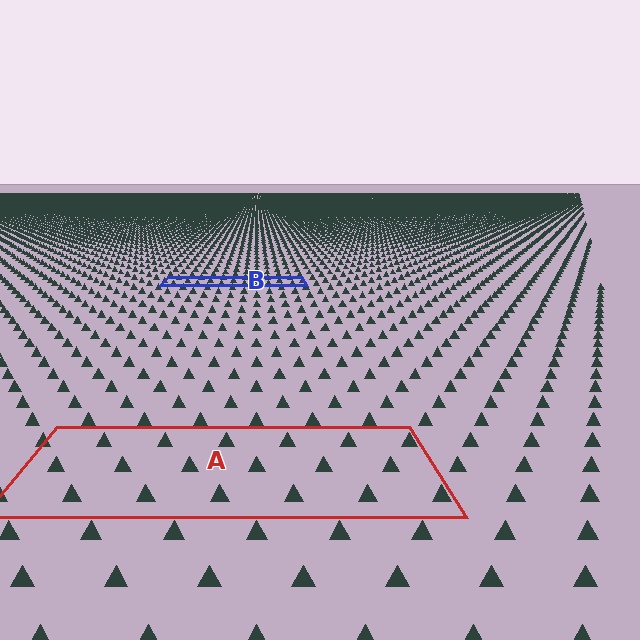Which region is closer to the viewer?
Region A is closer. The texture elements there are larger and more spread out.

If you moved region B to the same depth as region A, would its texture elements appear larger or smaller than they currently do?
They would appear larger. At a closer depth, the same texture elements are projected at a bigger on-screen size.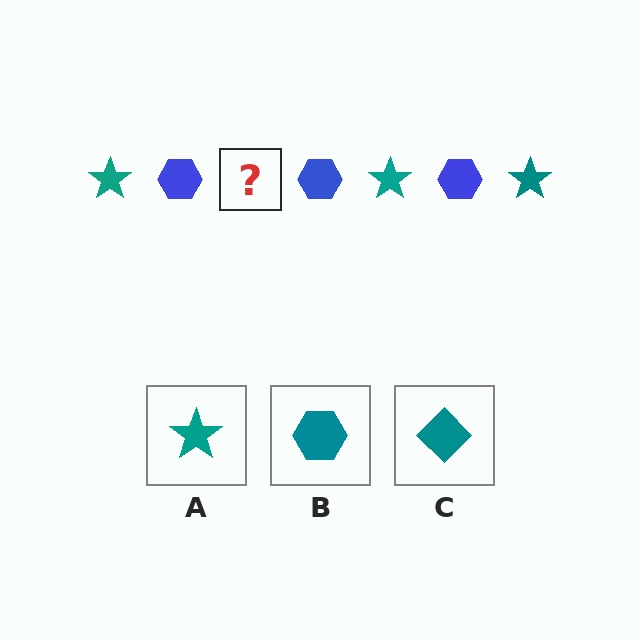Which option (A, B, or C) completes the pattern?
A.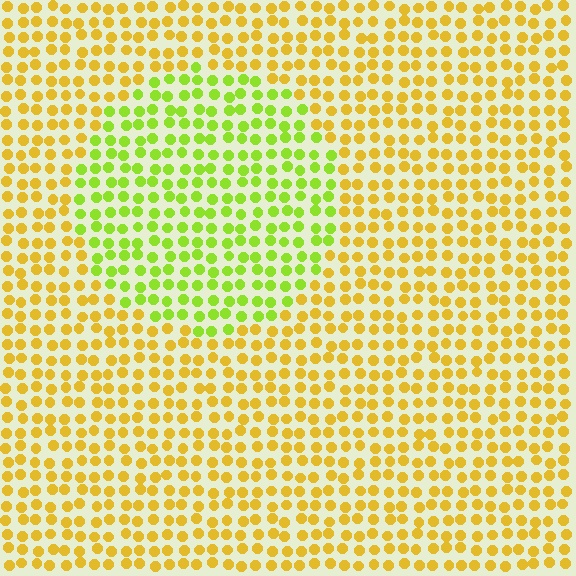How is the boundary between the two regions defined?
The boundary is defined purely by a slight shift in hue (about 41 degrees). Spacing, size, and orientation are identical on both sides.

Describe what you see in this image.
The image is filled with small yellow elements in a uniform arrangement. A circle-shaped region is visible where the elements are tinted to a slightly different hue, forming a subtle color boundary.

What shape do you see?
I see a circle.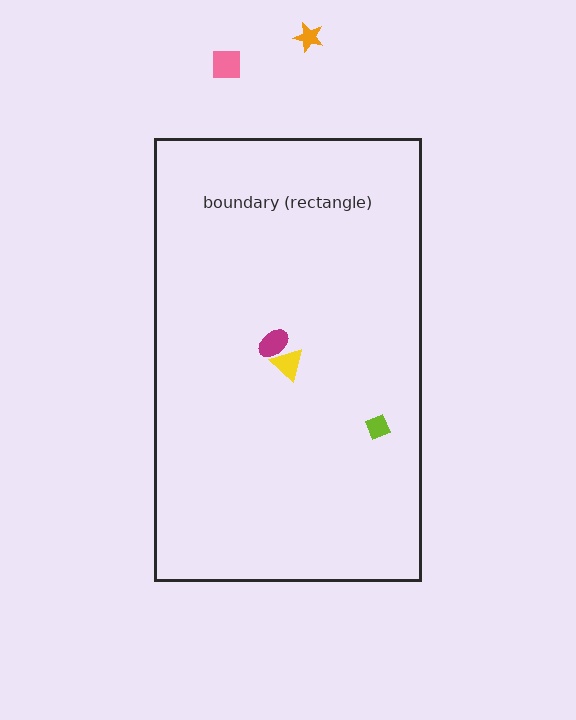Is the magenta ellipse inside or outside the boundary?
Inside.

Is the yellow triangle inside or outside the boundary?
Inside.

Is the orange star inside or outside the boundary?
Outside.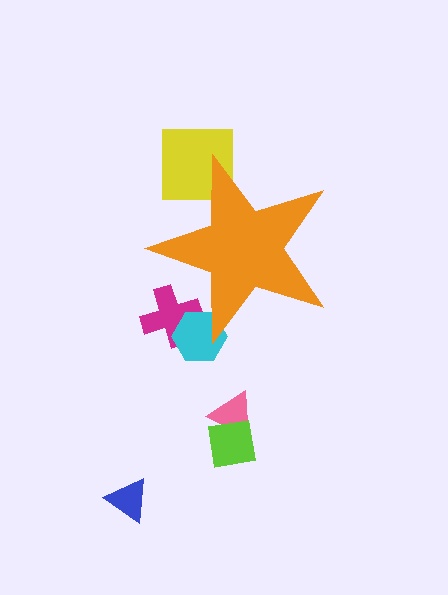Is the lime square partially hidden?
No, the lime square is fully visible.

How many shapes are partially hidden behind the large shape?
3 shapes are partially hidden.